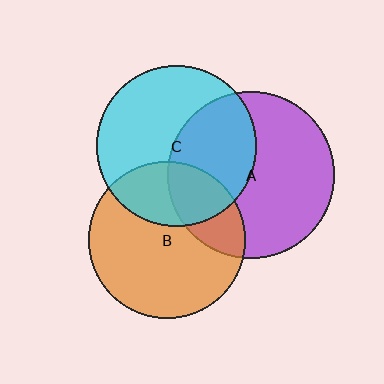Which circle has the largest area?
Circle A (purple).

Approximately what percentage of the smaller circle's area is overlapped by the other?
Approximately 25%.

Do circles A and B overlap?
Yes.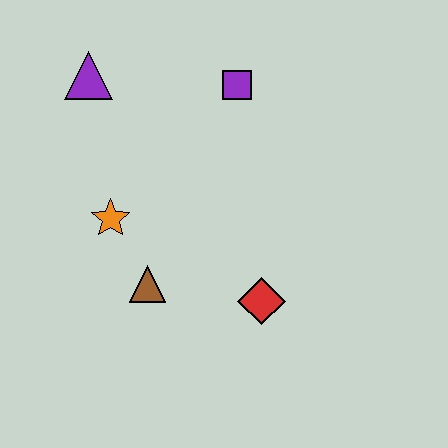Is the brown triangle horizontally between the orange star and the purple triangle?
No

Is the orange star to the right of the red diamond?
No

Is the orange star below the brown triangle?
No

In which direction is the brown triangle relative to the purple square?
The brown triangle is below the purple square.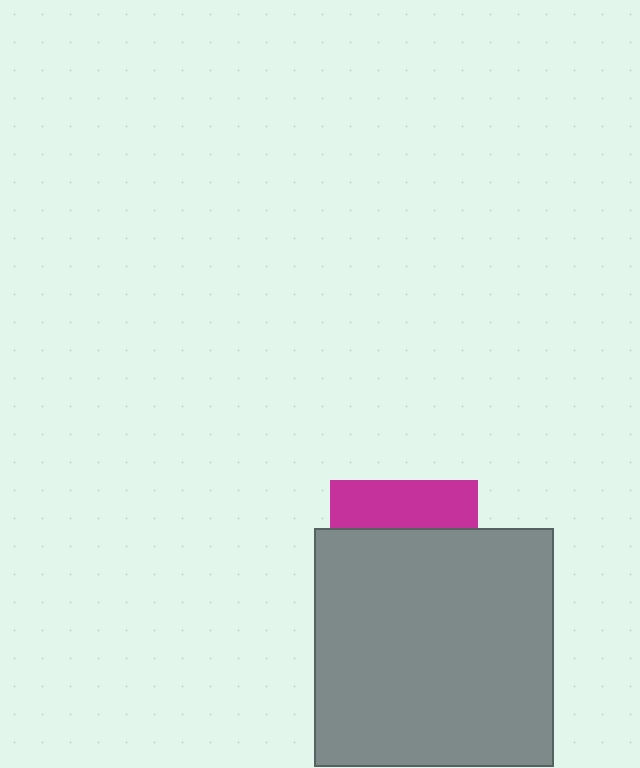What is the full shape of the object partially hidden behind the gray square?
The partially hidden object is a magenta square.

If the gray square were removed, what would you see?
You would see the complete magenta square.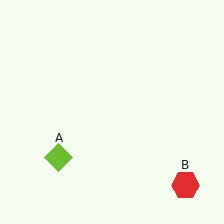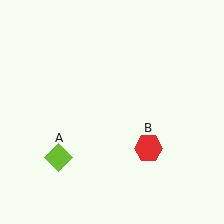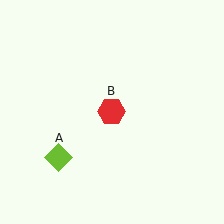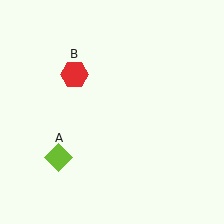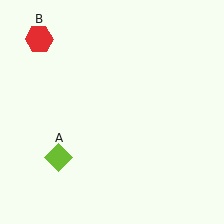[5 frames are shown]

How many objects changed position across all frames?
1 object changed position: red hexagon (object B).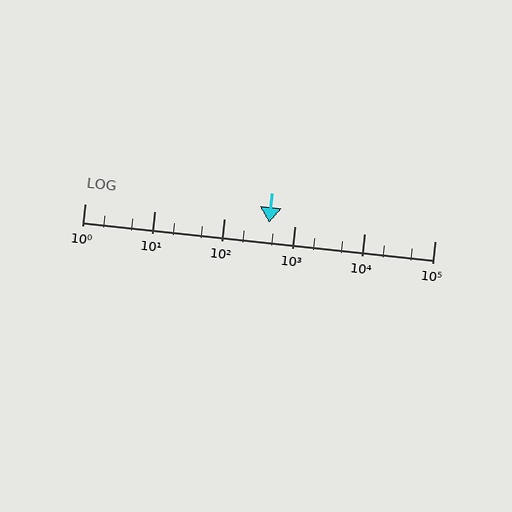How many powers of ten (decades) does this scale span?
The scale spans 5 decades, from 1 to 100000.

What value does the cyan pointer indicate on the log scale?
The pointer indicates approximately 430.